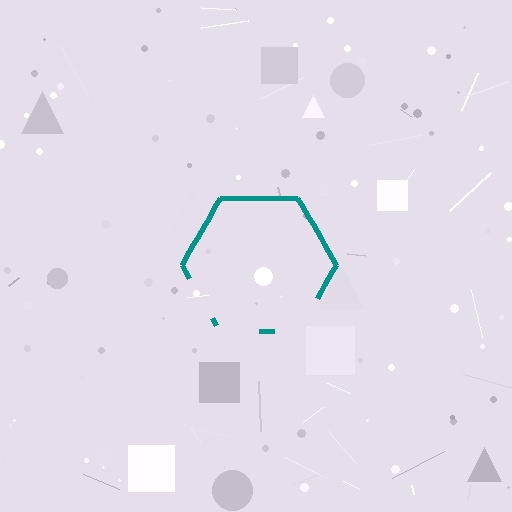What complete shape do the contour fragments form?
The contour fragments form a hexagon.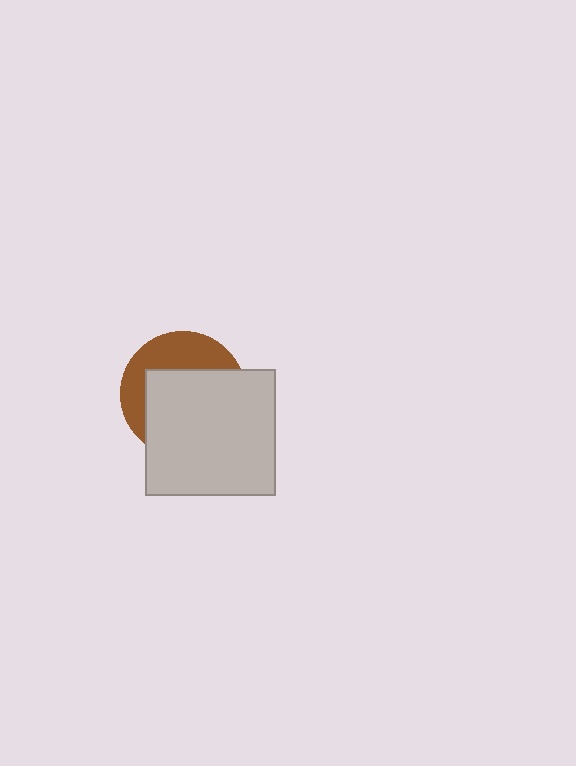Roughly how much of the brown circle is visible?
A small part of it is visible (roughly 38%).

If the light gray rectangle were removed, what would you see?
You would see the complete brown circle.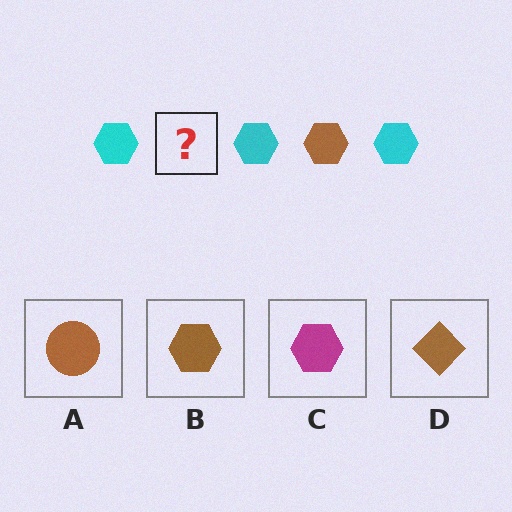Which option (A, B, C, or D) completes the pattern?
B.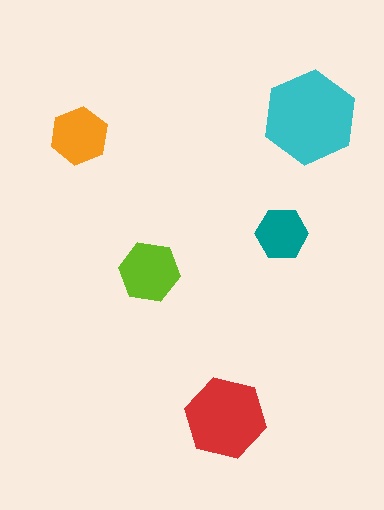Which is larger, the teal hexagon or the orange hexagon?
The orange one.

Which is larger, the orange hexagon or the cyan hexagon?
The cyan one.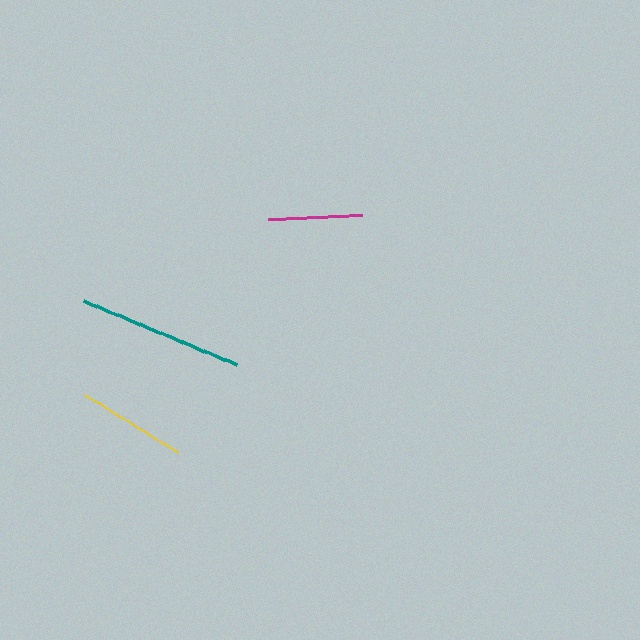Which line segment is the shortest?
The magenta line is the shortest at approximately 94 pixels.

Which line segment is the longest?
The teal line is the longest at approximately 166 pixels.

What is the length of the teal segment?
The teal segment is approximately 166 pixels long.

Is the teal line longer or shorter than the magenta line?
The teal line is longer than the magenta line.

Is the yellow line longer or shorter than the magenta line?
The yellow line is longer than the magenta line.